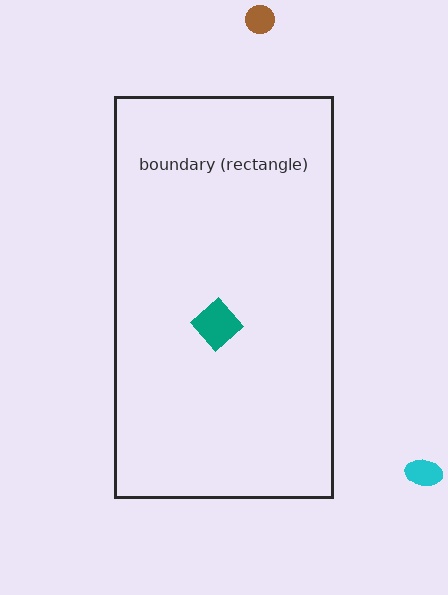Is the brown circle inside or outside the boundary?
Outside.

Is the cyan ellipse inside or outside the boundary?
Outside.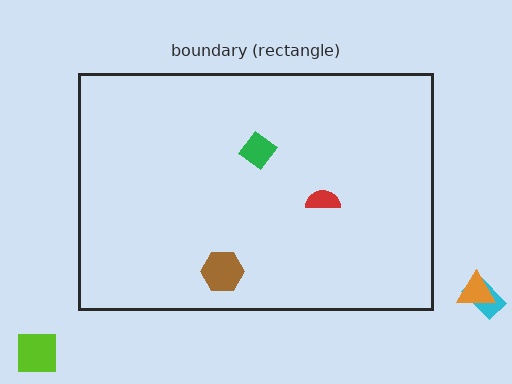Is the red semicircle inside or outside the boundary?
Inside.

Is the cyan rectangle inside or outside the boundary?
Outside.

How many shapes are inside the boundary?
3 inside, 3 outside.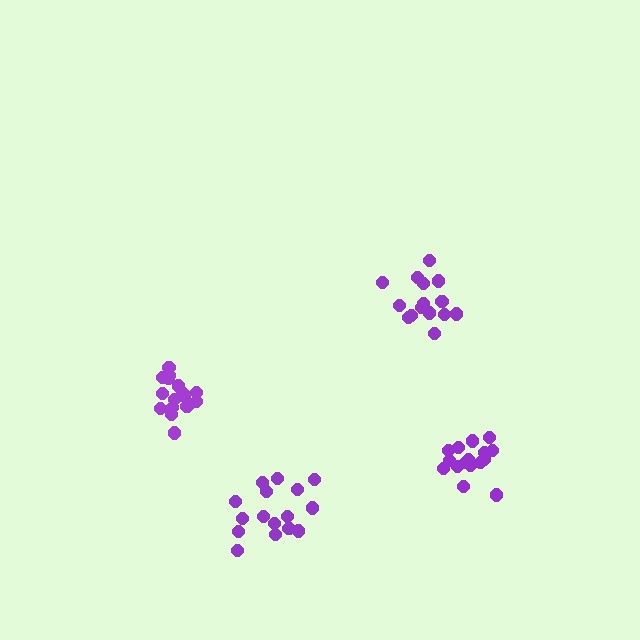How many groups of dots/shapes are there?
There are 4 groups.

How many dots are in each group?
Group 1: 17 dots, Group 2: 16 dots, Group 3: 15 dots, Group 4: 16 dots (64 total).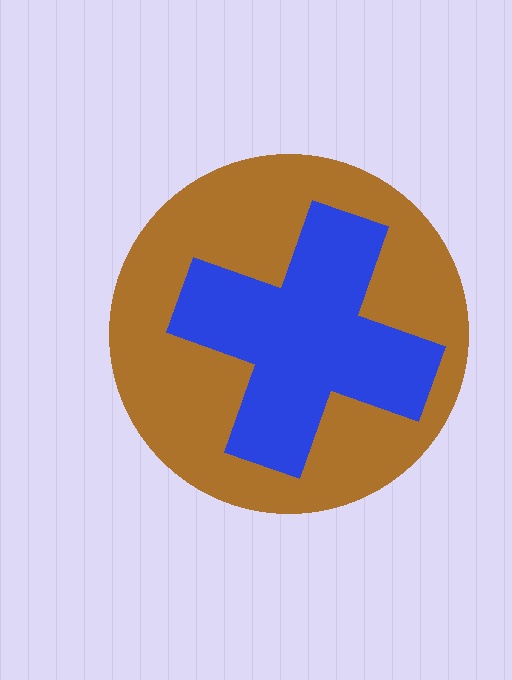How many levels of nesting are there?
2.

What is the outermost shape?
The brown circle.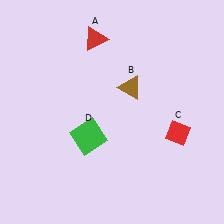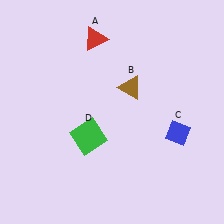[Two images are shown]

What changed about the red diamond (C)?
In Image 1, C is red. In Image 2, it changed to blue.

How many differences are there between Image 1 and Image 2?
There is 1 difference between the two images.